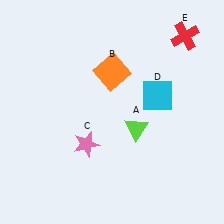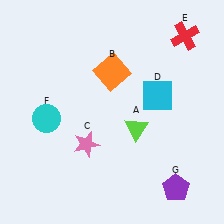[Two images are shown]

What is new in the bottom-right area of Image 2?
A purple pentagon (G) was added in the bottom-right area of Image 2.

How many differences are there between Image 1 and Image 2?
There are 2 differences between the two images.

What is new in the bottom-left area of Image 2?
A cyan circle (F) was added in the bottom-left area of Image 2.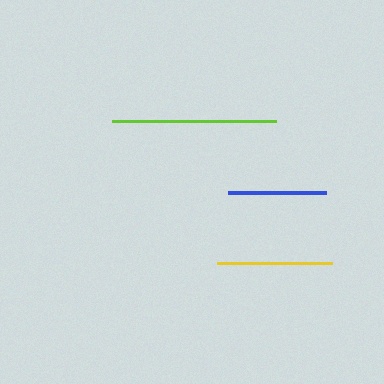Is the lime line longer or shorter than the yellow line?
The lime line is longer than the yellow line.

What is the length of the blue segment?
The blue segment is approximately 99 pixels long.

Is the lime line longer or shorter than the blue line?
The lime line is longer than the blue line.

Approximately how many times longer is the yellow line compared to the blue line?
The yellow line is approximately 1.2 times the length of the blue line.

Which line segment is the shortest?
The blue line is the shortest at approximately 99 pixels.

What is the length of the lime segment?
The lime segment is approximately 165 pixels long.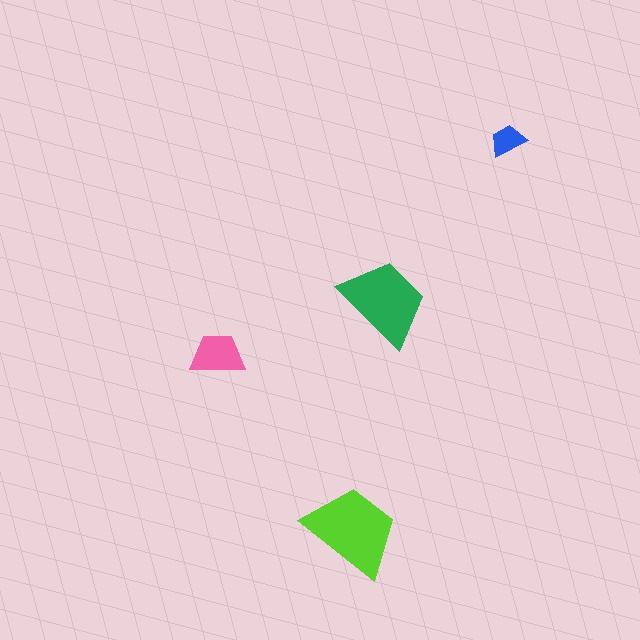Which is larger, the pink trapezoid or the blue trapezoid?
The pink one.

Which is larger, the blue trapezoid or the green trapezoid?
The green one.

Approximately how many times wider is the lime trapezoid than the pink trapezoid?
About 2 times wider.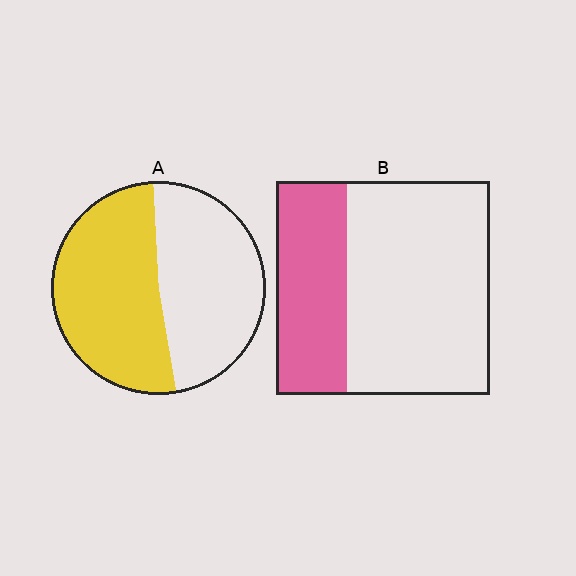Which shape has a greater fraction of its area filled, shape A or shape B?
Shape A.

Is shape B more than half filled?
No.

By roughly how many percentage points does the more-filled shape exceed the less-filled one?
By roughly 20 percentage points (A over B).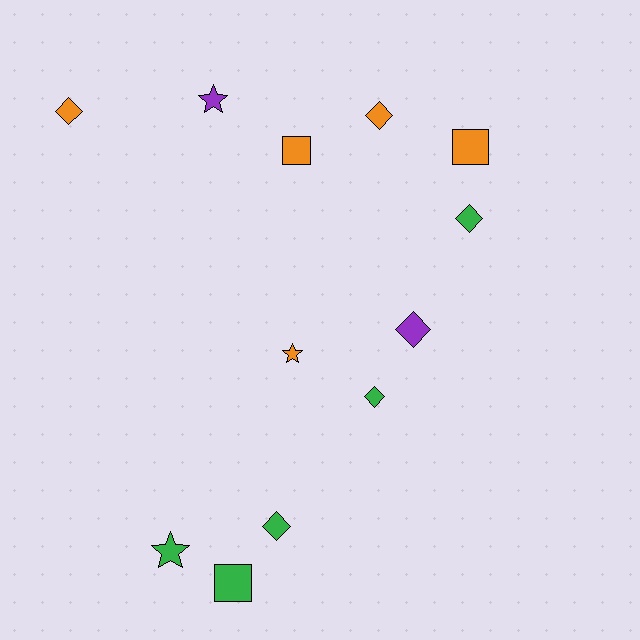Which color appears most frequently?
Green, with 5 objects.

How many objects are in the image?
There are 12 objects.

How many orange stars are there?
There is 1 orange star.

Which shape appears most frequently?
Diamond, with 6 objects.